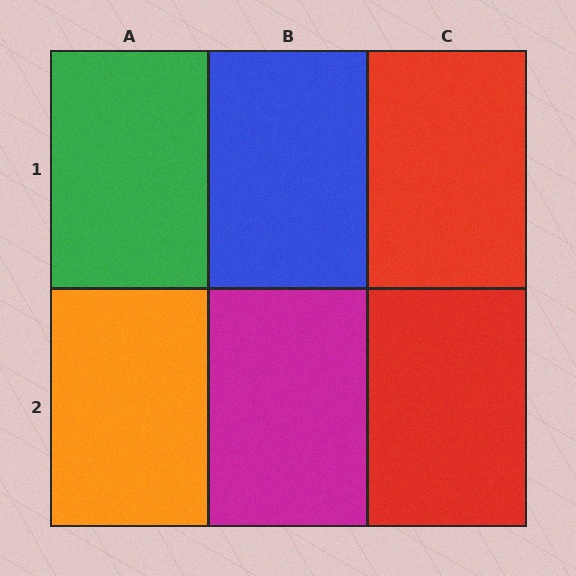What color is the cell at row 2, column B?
Magenta.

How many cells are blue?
1 cell is blue.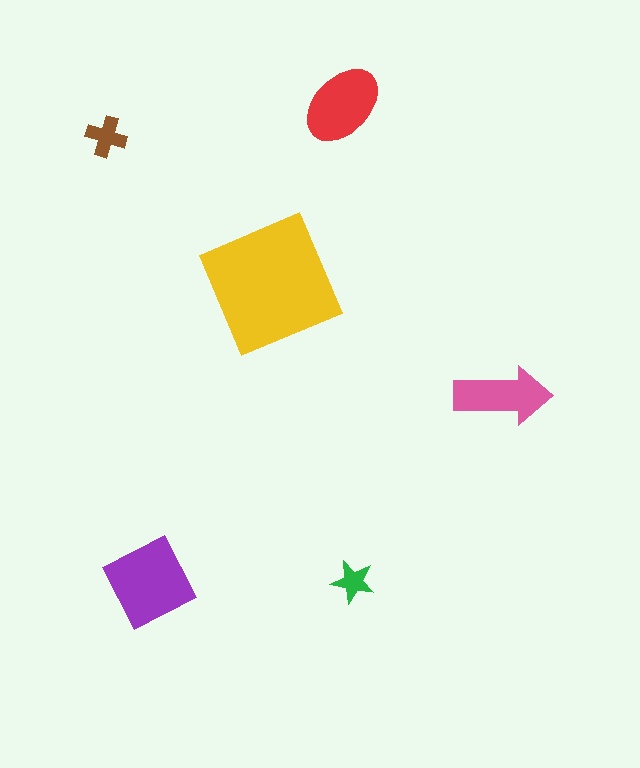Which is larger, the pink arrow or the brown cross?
The pink arrow.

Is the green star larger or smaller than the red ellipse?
Smaller.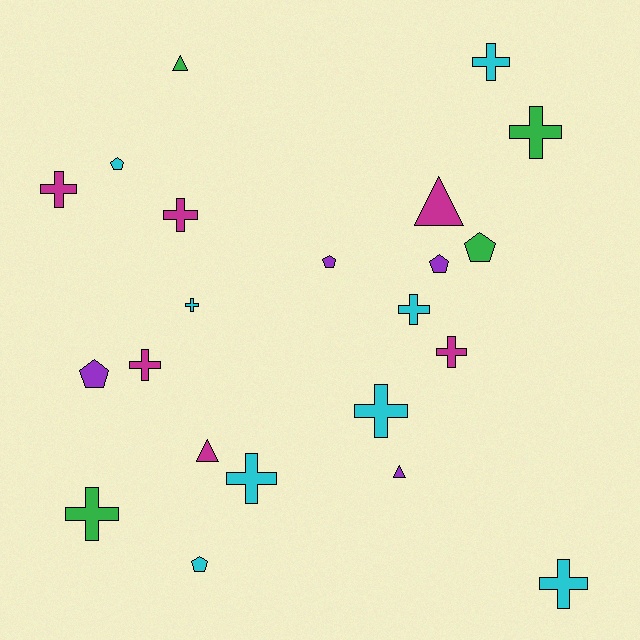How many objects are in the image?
There are 22 objects.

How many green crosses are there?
There are 2 green crosses.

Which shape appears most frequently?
Cross, with 12 objects.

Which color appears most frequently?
Cyan, with 8 objects.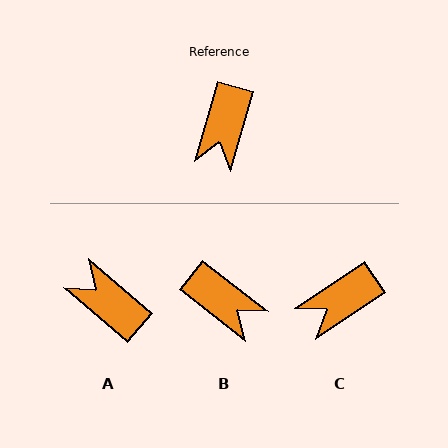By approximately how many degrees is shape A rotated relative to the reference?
Approximately 115 degrees clockwise.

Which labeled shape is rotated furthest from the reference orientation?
A, about 115 degrees away.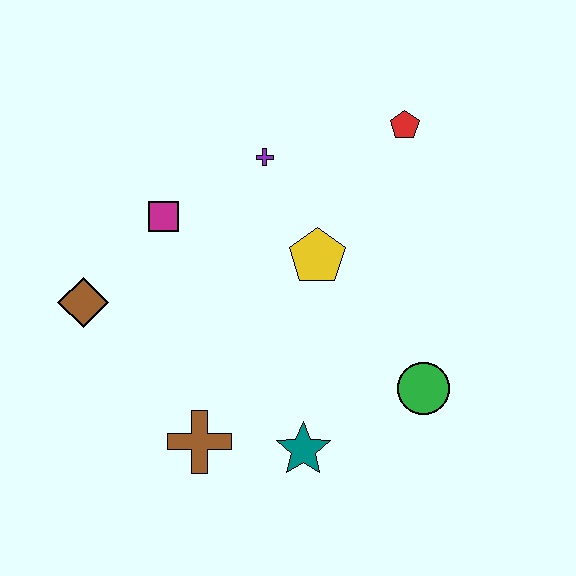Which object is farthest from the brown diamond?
The red pentagon is farthest from the brown diamond.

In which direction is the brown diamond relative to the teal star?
The brown diamond is to the left of the teal star.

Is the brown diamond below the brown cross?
No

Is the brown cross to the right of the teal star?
No